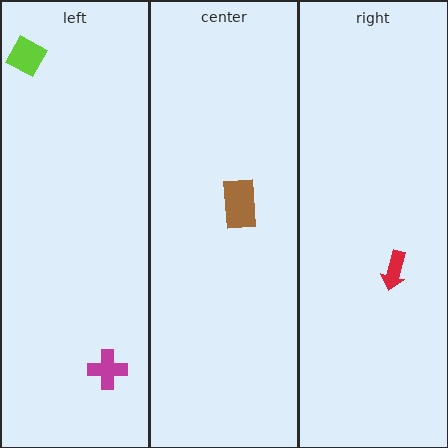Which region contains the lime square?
The left region.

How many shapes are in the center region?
1.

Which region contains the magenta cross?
The left region.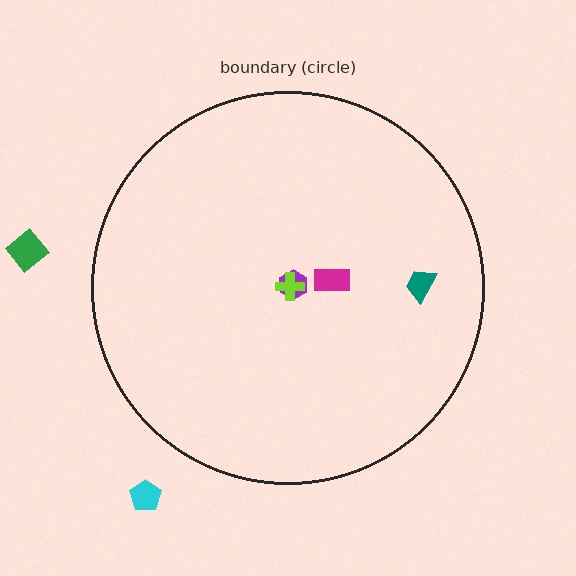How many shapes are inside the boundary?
4 inside, 2 outside.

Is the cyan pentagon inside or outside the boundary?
Outside.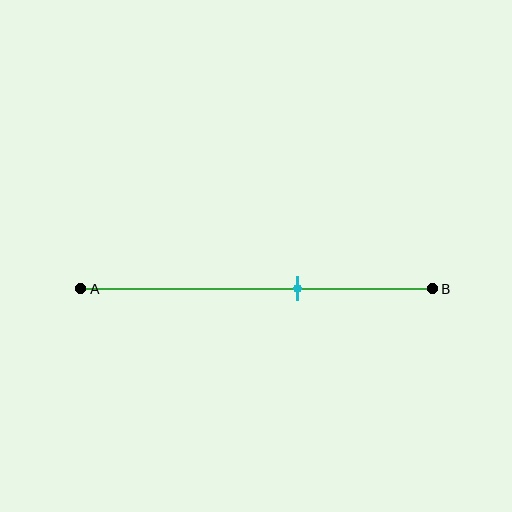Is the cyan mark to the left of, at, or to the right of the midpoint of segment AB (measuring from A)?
The cyan mark is to the right of the midpoint of segment AB.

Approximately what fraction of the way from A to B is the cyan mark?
The cyan mark is approximately 60% of the way from A to B.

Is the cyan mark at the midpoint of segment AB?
No, the mark is at about 60% from A, not at the 50% midpoint.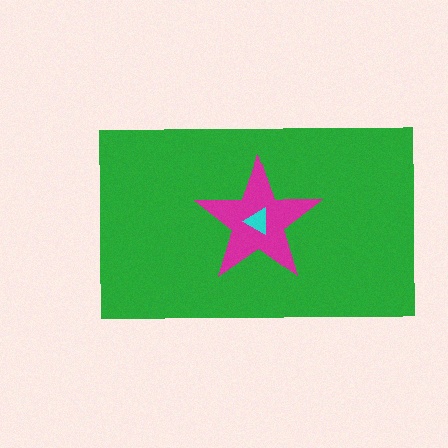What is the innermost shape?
The cyan triangle.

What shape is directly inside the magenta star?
The cyan triangle.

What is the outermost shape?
The green rectangle.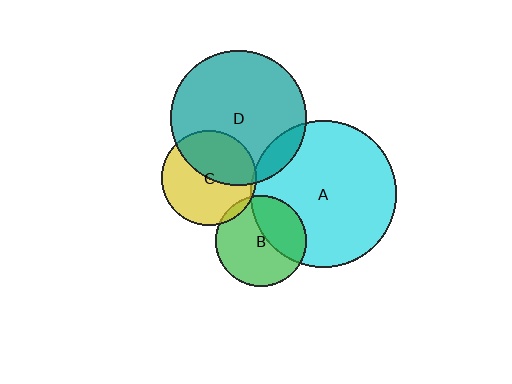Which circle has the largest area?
Circle A (cyan).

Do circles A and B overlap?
Yes.